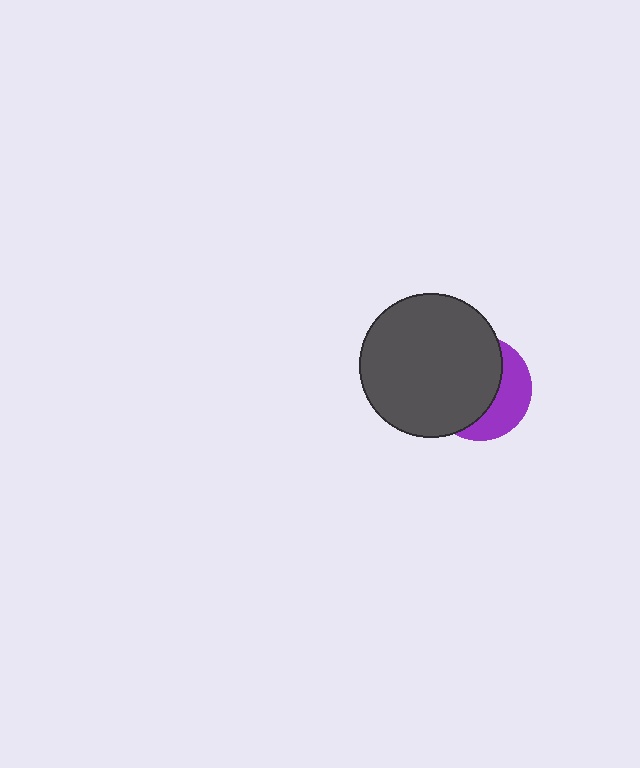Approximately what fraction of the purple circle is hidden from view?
Roughly 63% of the purple circle is hidden behind the dark gray circle.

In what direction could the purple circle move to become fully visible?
The purple circle could move right. That would shift it out from behind the dark gray circle entirely.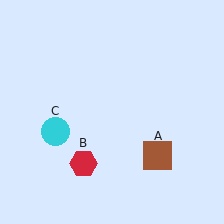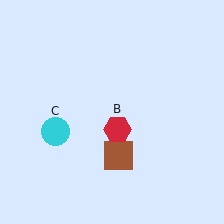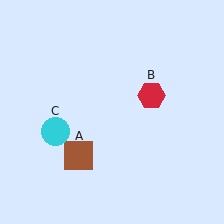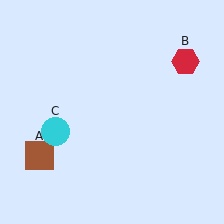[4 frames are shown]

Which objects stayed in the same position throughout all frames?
Cyan circle (object C) remained stationary.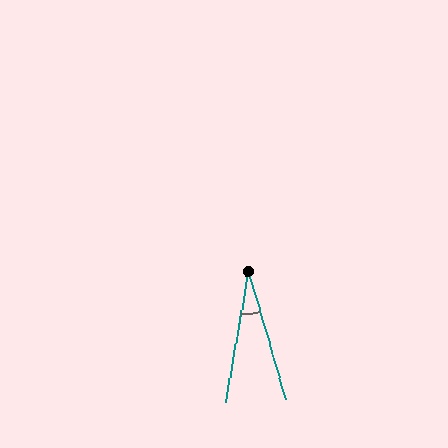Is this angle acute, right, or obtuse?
It is acute.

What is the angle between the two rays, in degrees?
Approximately 26 degrees.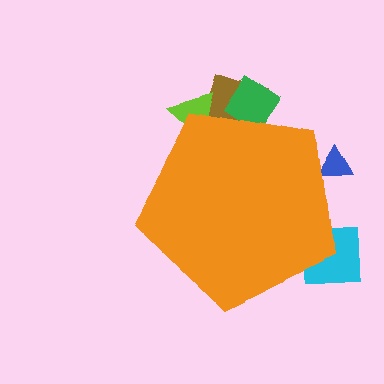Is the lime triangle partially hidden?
Yes, the lime triangle is partially hidden behind the orange pentagon.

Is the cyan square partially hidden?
Yes, the cyan square is partially hidden behind the orange pentagon.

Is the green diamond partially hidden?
Yes, the green diamond is partially hidden behind the orange pentagon.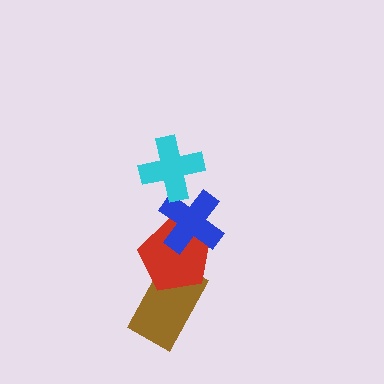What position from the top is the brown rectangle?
The brown rectangle is 4th from the top.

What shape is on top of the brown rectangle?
The red pentagon is on top of the brown rectangle.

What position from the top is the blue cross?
The blue cross is 2nd from the top.